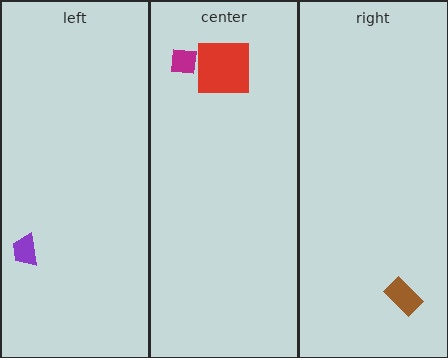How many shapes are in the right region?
1.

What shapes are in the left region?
The purple trapezoid.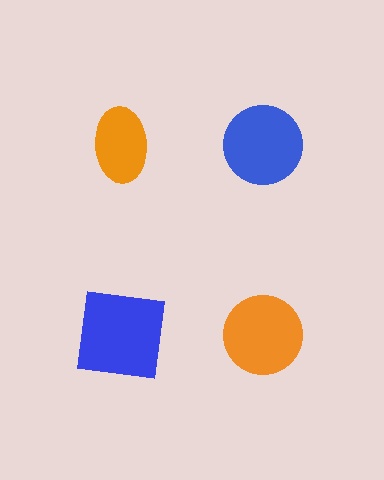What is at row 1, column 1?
An orange ellipse.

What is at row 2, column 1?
A blue square.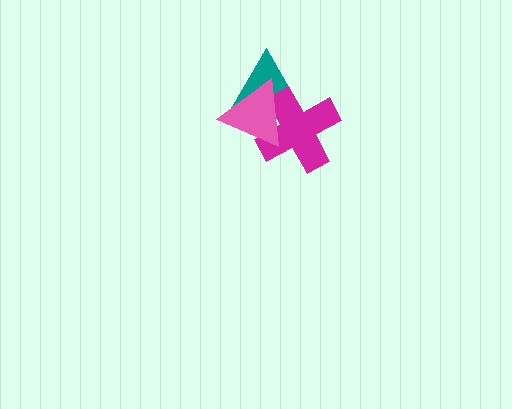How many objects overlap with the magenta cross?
2 objects overlap with the magenta cross.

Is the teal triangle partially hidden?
Yes, it is partially covered by another shape.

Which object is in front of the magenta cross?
The pink triangle is in front of the magenta cross.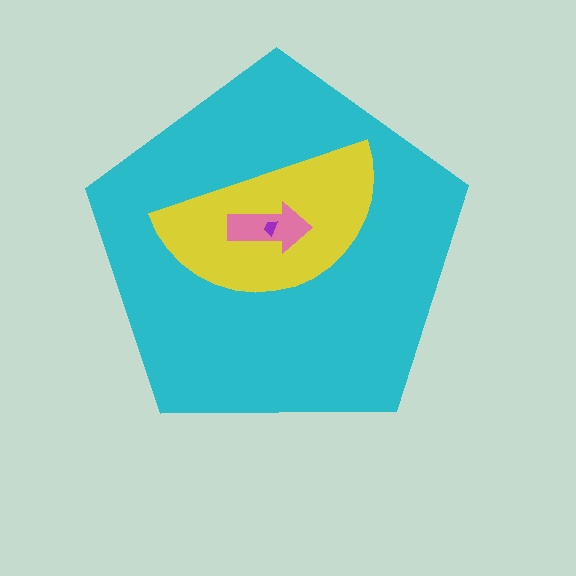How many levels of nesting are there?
4.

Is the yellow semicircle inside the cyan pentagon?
Yes.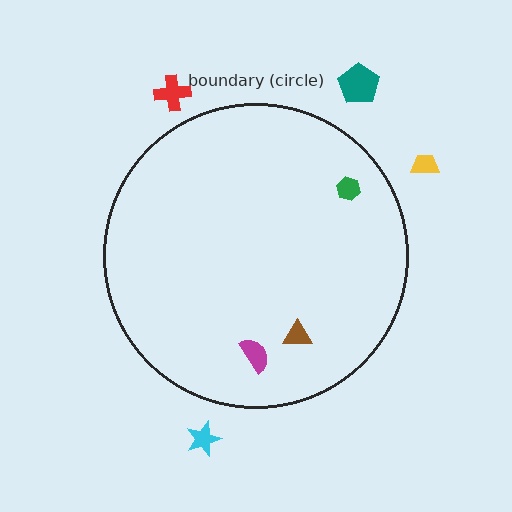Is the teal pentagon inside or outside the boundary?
Outside.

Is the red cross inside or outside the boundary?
Outside.